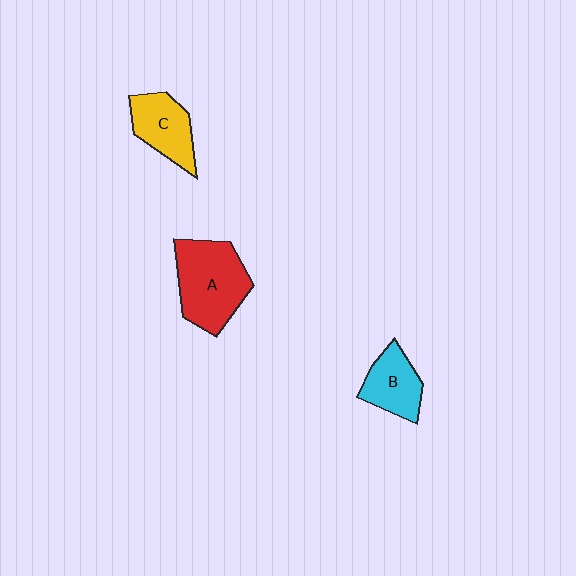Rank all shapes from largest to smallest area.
From largest to smallest: A (red), C (yellow), B (cyan).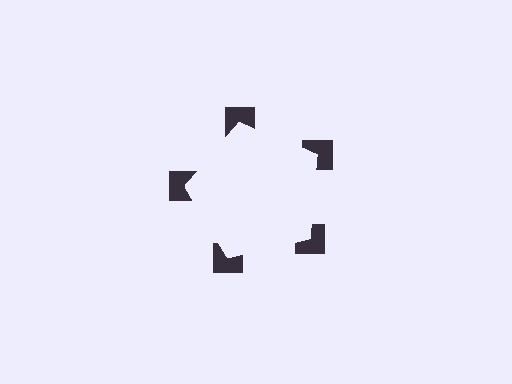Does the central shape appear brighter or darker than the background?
It typically appears slightly brighter than the background, even though no actual brightness change is drawn.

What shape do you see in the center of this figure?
An illusory pentagon — its edges are inferred from the aligned wedge cuts in the notched squares, not physically drawn.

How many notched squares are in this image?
There are 5 — one at each vertex of the illusory pentagon.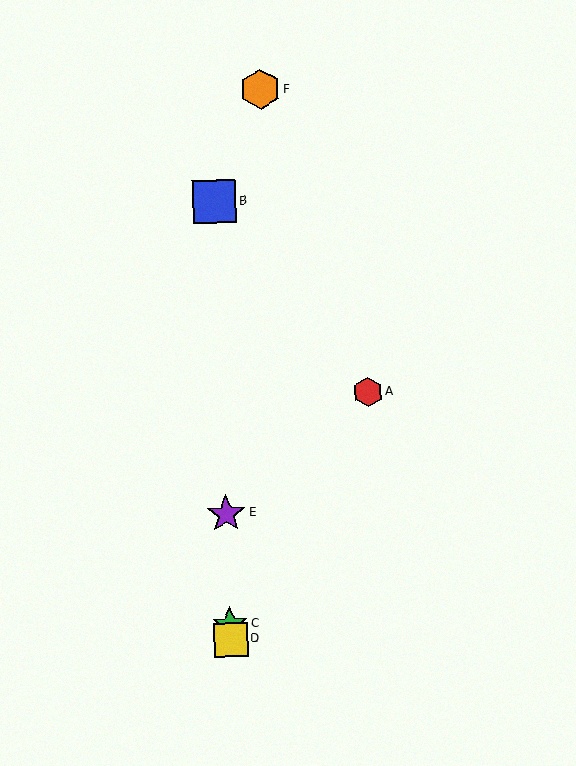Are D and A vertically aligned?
No, D is at x≈231 and A is at x≈368.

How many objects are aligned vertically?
4 objects (B, C, D, E) are aligned vertically.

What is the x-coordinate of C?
Object C is at x≈230.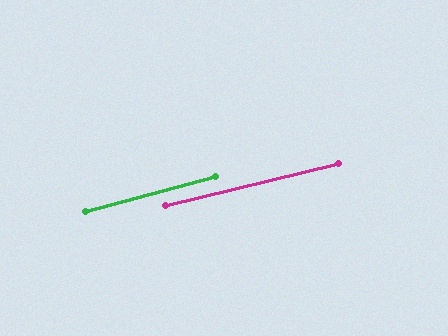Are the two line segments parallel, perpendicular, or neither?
Parallel — their directions differ by only 1.2°.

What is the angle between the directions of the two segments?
Approximately 1 degree.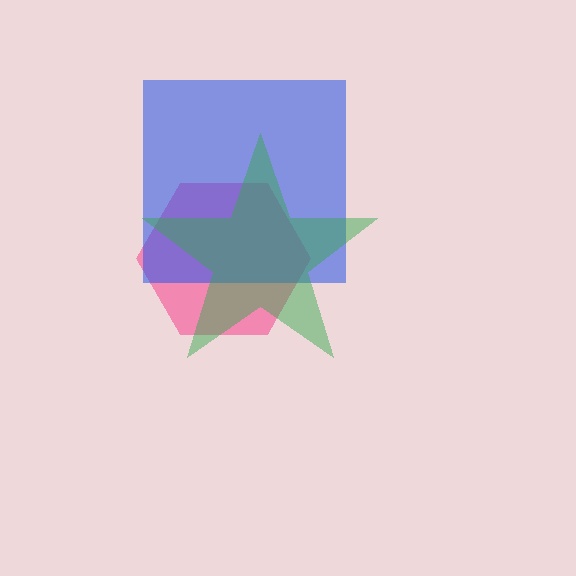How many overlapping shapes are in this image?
There are 3 overlapping shapes in the image.